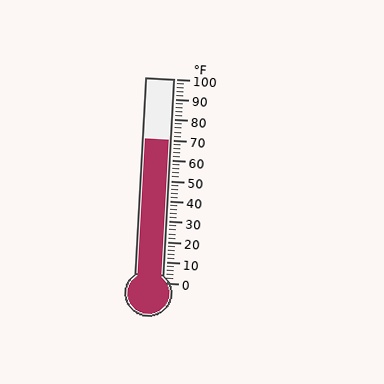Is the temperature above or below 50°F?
The temperature is above 50°F.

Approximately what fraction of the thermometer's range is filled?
The thermometer is filled to approximately 70% of its range.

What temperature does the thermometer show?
The thermometer shows approximately 70°F.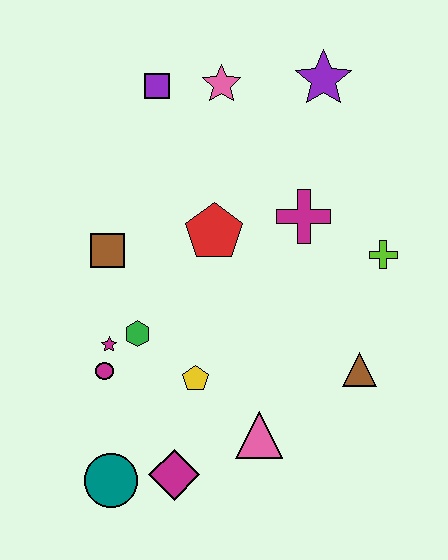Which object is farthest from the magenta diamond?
The purple star is farthest from the magenta diamond.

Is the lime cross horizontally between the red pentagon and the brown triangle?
No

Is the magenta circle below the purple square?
Yes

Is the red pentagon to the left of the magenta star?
No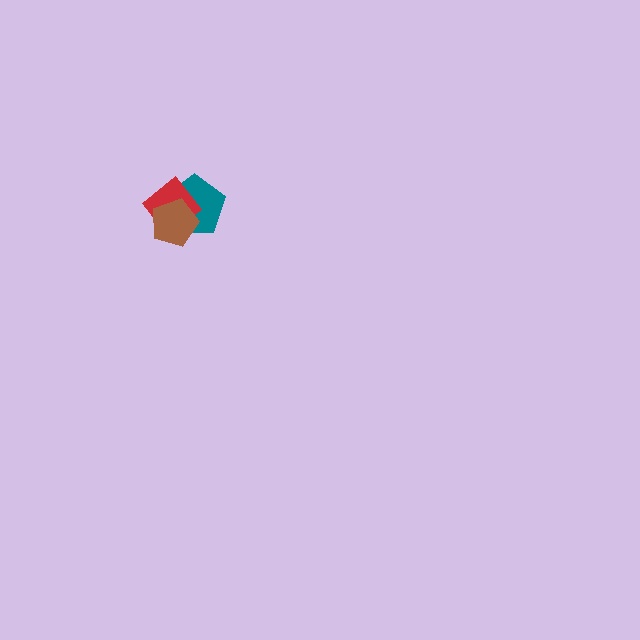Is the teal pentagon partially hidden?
Yes, it is partially covered by another shape.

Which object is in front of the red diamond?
The brown pentagon is in front of the red diamond.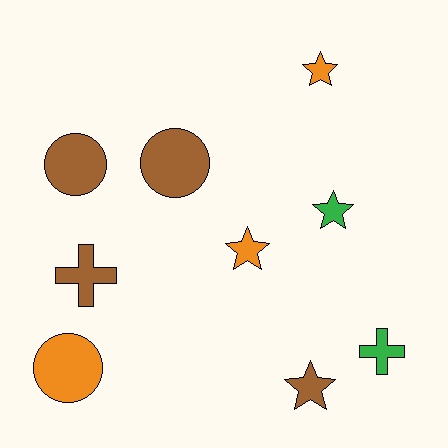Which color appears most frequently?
Brown, with 4 objects.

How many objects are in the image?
There are 9 objects.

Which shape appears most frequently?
Star, with 4 objects.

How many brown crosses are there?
There is 1 brown cross.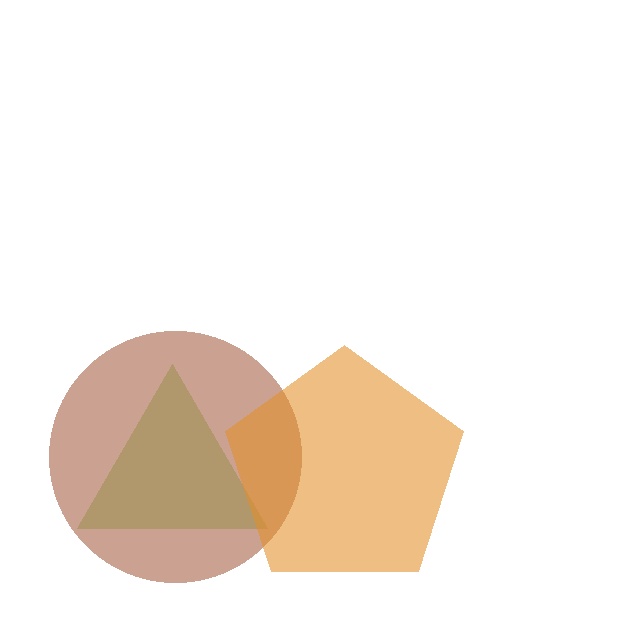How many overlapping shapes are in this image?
There are 3 overlapping shapes in the image.